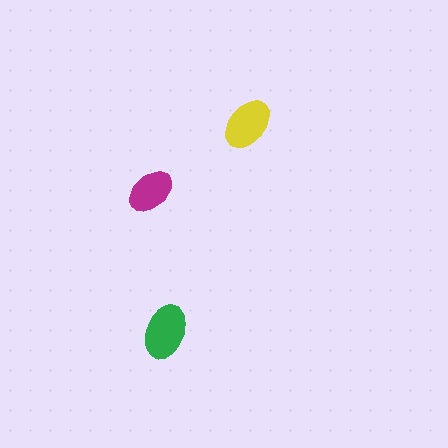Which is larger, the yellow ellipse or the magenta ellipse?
The yellow one.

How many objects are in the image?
There are 3 objects in the image.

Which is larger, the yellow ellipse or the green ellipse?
The green one.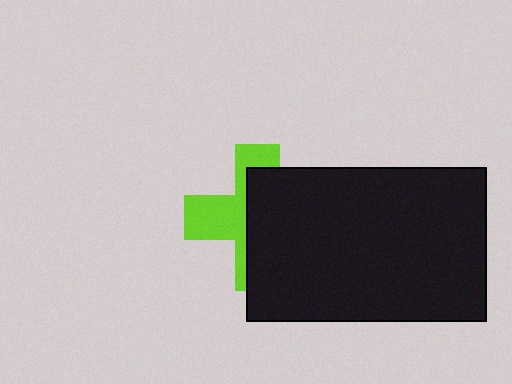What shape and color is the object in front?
The object in front is a black rectangle.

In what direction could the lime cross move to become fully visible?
The lime cross could move left. That would shift it out from behind the black rectangle entirely.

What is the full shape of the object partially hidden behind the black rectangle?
The partially hidden object is a lime cross.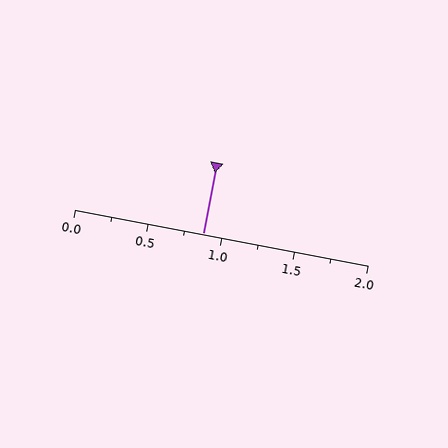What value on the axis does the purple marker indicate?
The marker indicates approximately 0.88.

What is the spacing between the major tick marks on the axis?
The major ticks are spaced 0.5 apart.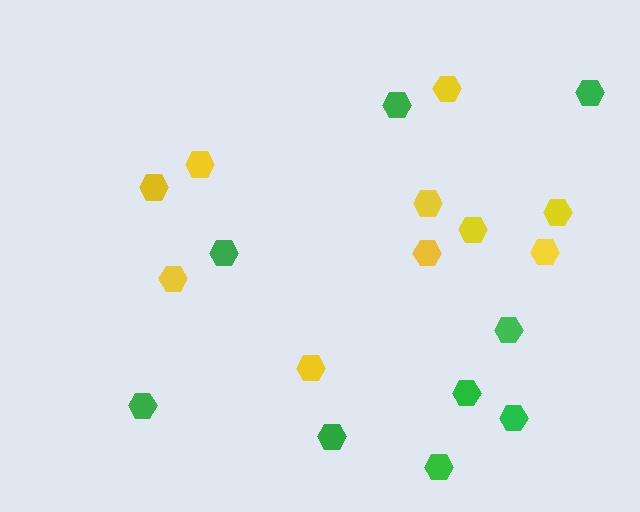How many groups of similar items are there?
There are 2 groups: one group of yellow hexagons (10) and one group of green hexagons (9).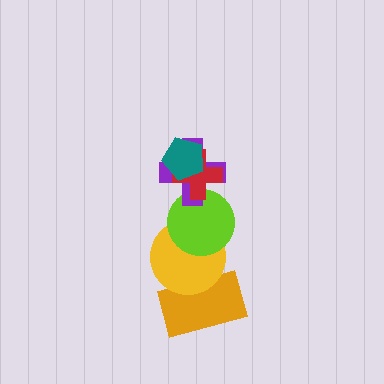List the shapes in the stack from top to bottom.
From top to bottom: the teal pentagon, the red cross, the purple cross, the lime circle, the yellow circle, the orange rectangle.